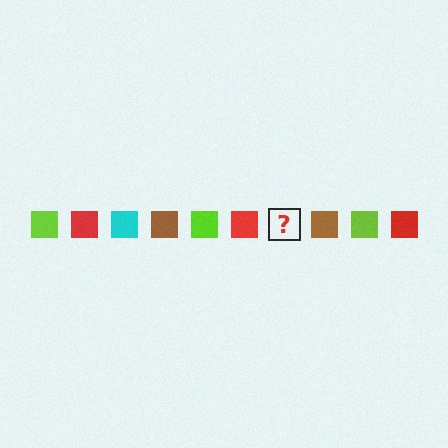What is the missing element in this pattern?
The missing element is a cyan square.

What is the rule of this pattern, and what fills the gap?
The rule is that the pattern cycles through lime, red, cyan, brown squares. The gap should be filled with a cyan square.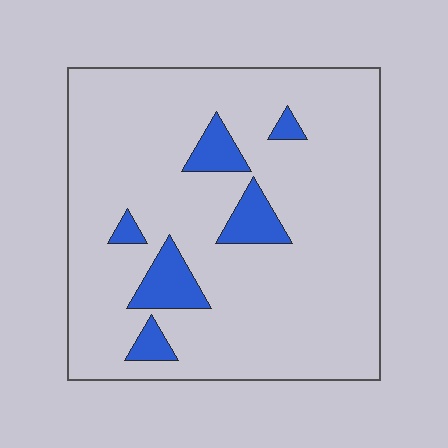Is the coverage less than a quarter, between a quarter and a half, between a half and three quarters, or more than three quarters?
Less than a quarter.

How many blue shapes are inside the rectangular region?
6.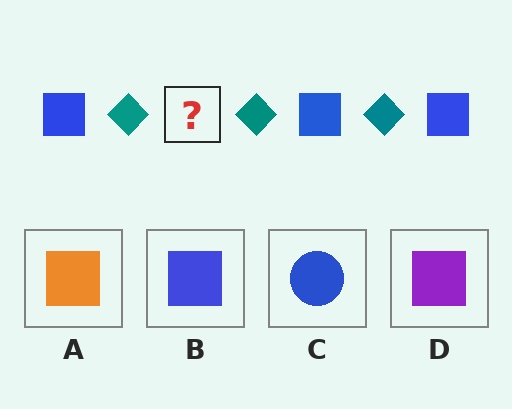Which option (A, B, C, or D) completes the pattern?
B.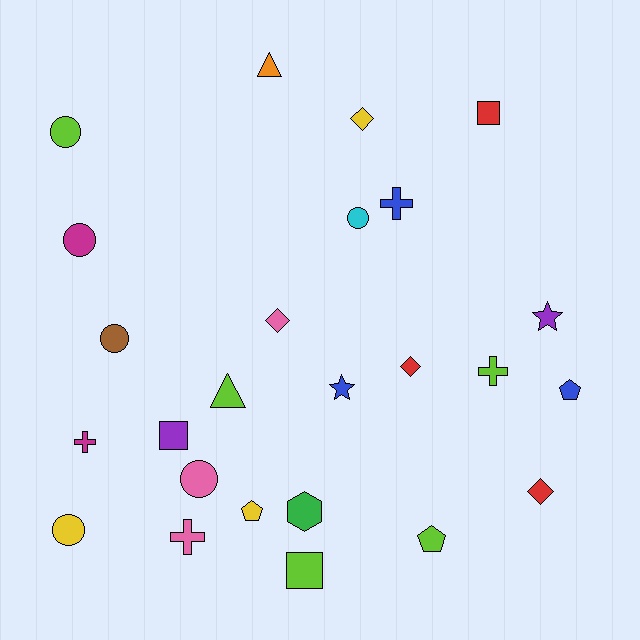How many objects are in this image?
There are 25 objects.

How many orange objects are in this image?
There is 1 orange object.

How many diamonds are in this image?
There are 4 diamonds.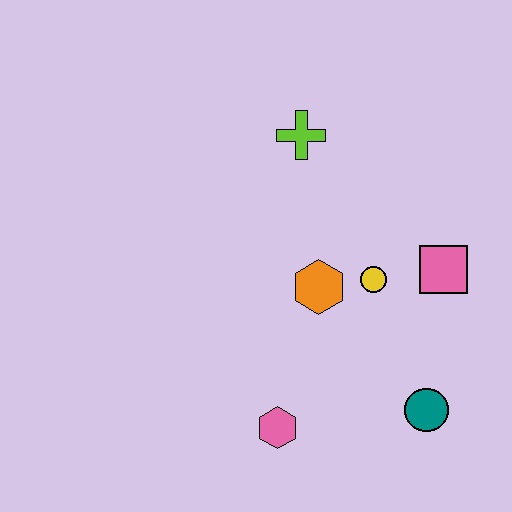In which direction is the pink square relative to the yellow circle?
The pink square is to the right of the yellow circle.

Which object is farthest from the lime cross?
The teal circle is farthest from the lime cross.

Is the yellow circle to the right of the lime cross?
Yes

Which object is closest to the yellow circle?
The orange hexagon is closest to the yellow circle.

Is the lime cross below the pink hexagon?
No